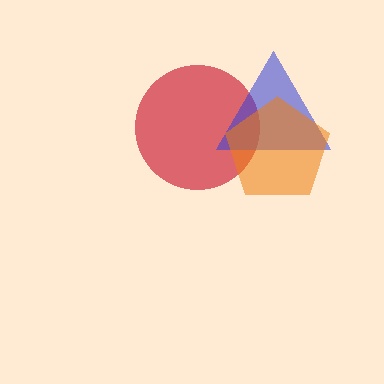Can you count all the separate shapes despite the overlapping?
Yes, there are 3 separate shapes.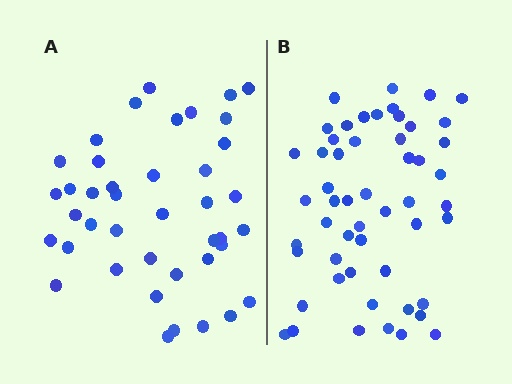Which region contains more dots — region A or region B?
Region B (the right region) has more dots.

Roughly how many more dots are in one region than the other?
Region B has roughly 12 or so more dots than region A.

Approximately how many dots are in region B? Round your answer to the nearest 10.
About 50 dots. (The exact count is 53, which rounds to 50.)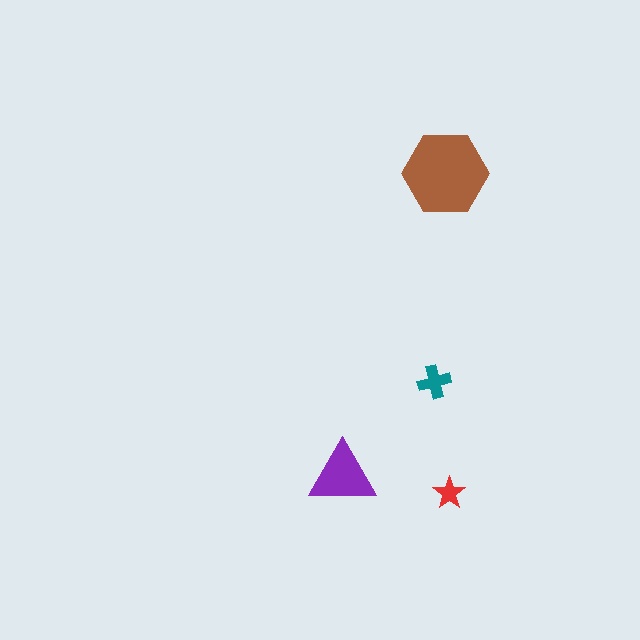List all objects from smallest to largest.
The red star, the teal cross, the purple triangle, the brown hexagon.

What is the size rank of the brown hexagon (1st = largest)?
1st.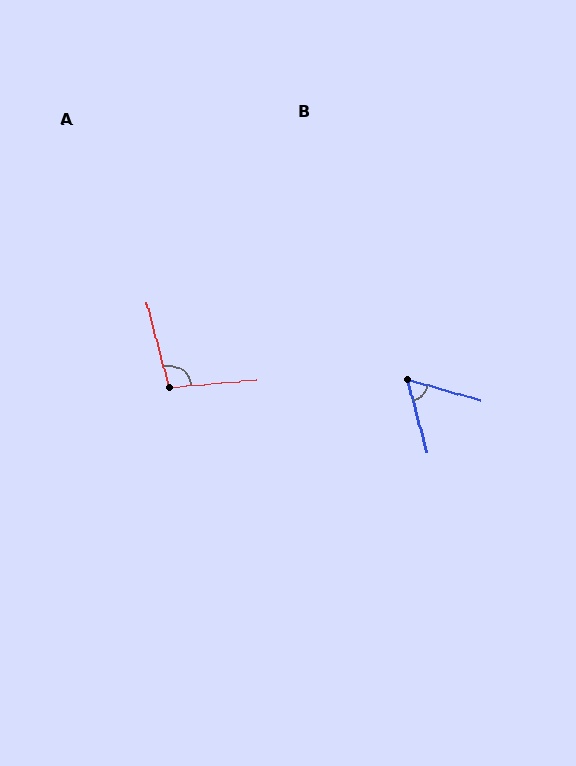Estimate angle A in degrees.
Approximately 100 degrees.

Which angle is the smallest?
B, at approximately 59 degrees.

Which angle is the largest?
A, at approximately 100 degrees.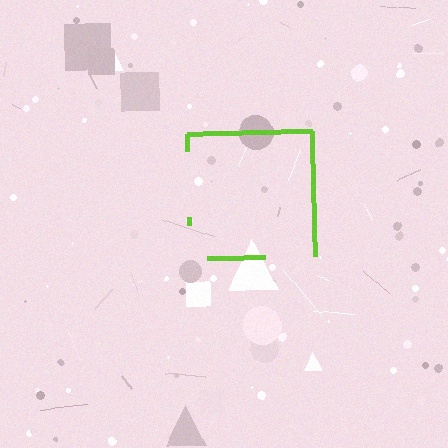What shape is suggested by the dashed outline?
The dashed outline suggests a square.